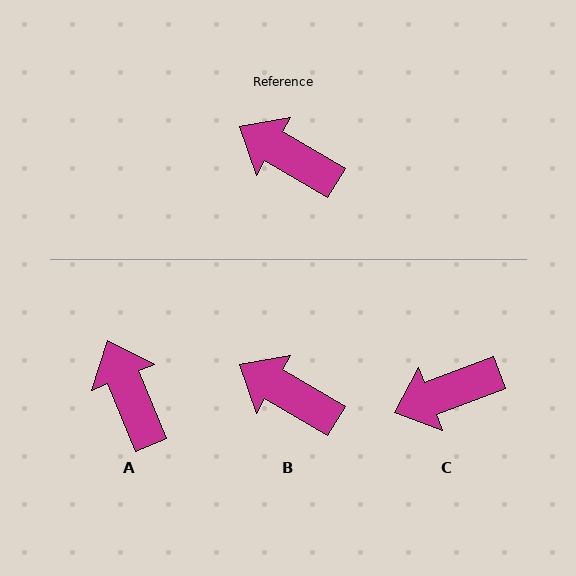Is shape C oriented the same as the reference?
No, it is off by about 51 degrees.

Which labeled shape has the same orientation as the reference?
B.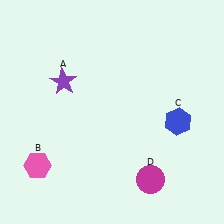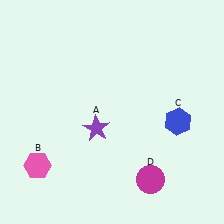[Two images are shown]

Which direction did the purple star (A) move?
The purple star (A) moved down.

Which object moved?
The purple star (A) moved down.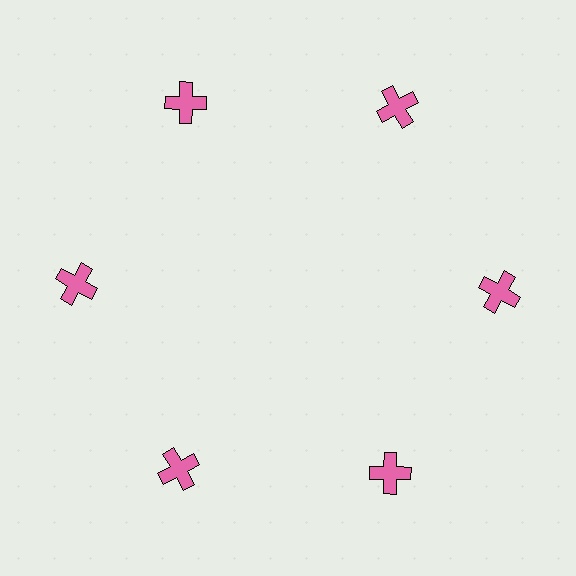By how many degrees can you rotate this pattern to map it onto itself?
The pattern maps onto itself every 60 degrees of rotation.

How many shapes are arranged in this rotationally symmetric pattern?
There are 6 shapes, arranged in 6 groups of 1.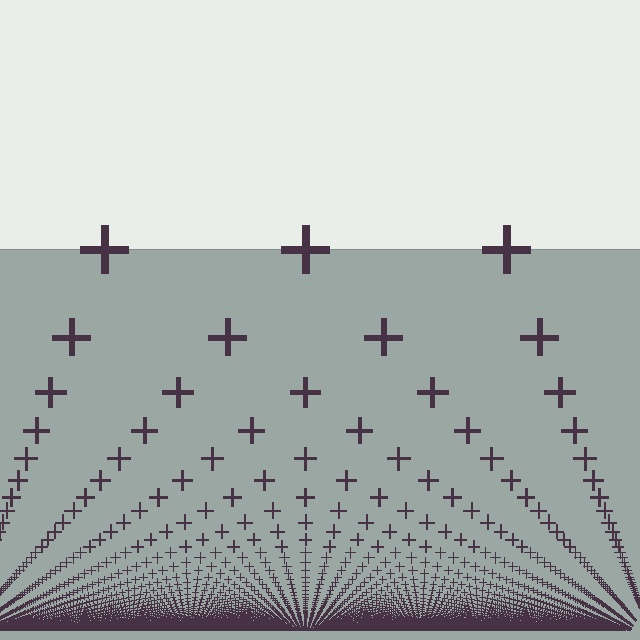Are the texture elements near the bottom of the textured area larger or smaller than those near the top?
Smaller. The gradient is inverted — elements near the bottom are smaller and denser.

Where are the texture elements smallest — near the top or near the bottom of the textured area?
Near the bottom.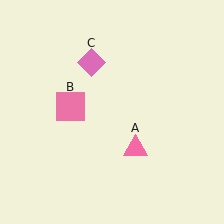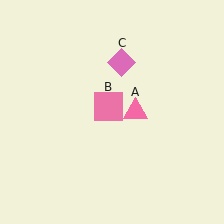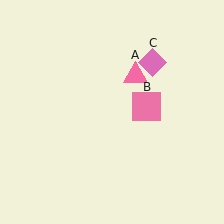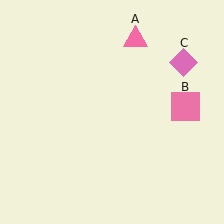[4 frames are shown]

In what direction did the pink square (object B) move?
The pink square (object B) moved right.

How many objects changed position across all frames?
3 objects changed position: pink triangle (object A), pink square (object B), pink diamond (object C).